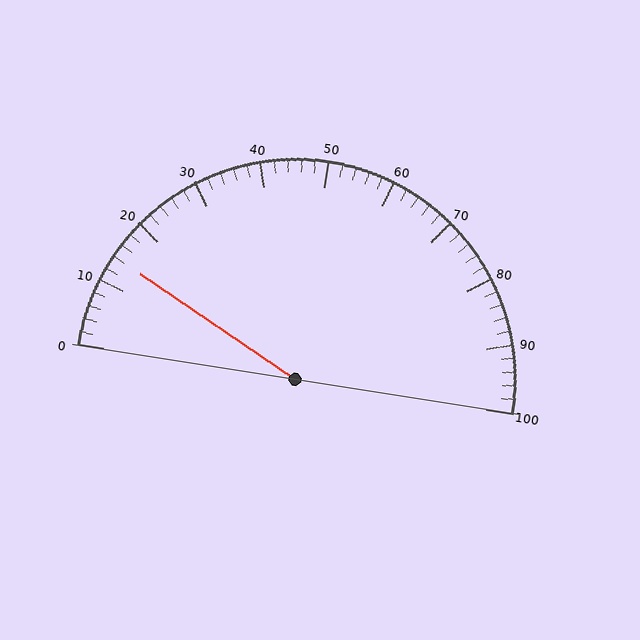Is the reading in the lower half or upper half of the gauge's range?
The reading is in the lower half of the range (0 to 100).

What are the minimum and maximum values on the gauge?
The gauge ranges from 0 to 100.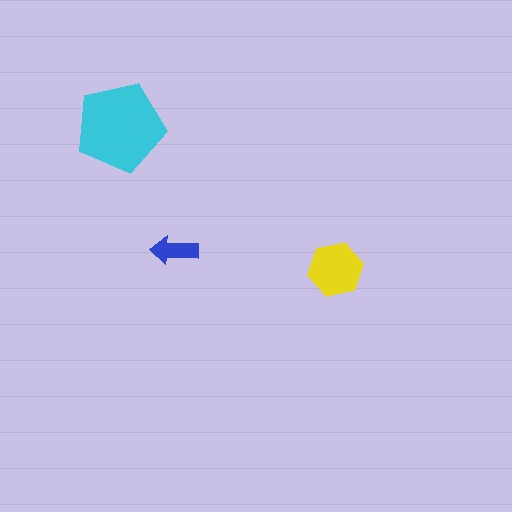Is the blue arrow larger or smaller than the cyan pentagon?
Smaller.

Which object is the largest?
The cyan pentagon.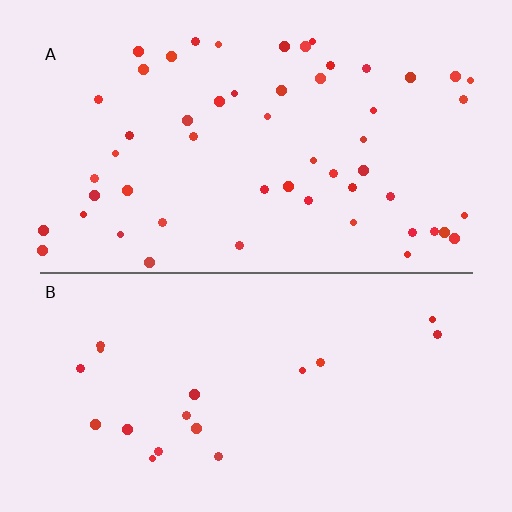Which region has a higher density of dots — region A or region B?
A (the top).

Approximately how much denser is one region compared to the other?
Approximately 2.9× — region A over region B.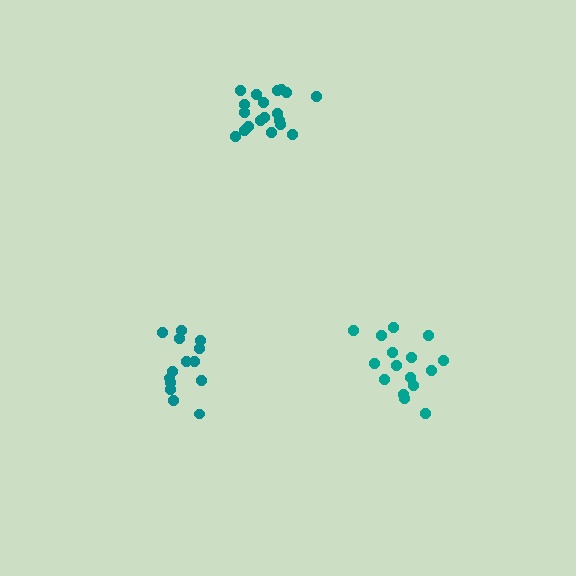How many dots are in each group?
Group 1: 19 dots, Group 2: 16 dots, Group 3: 14 dots (49 total).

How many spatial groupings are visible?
There are 3 spatial groupings.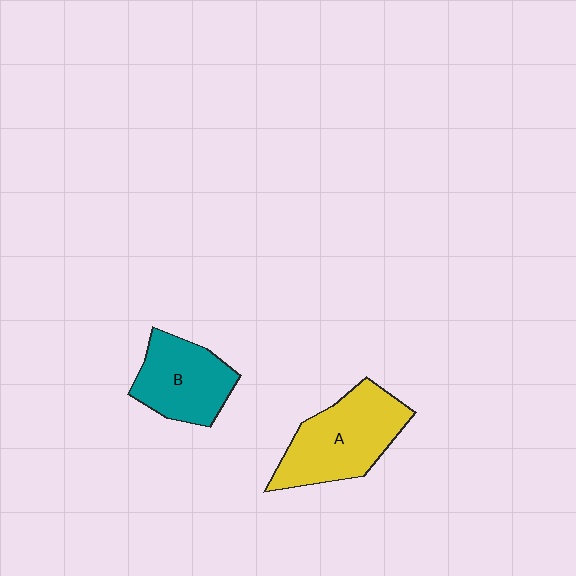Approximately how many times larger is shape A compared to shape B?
Approximately 1.3 times.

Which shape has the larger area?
Shape A (yellow).